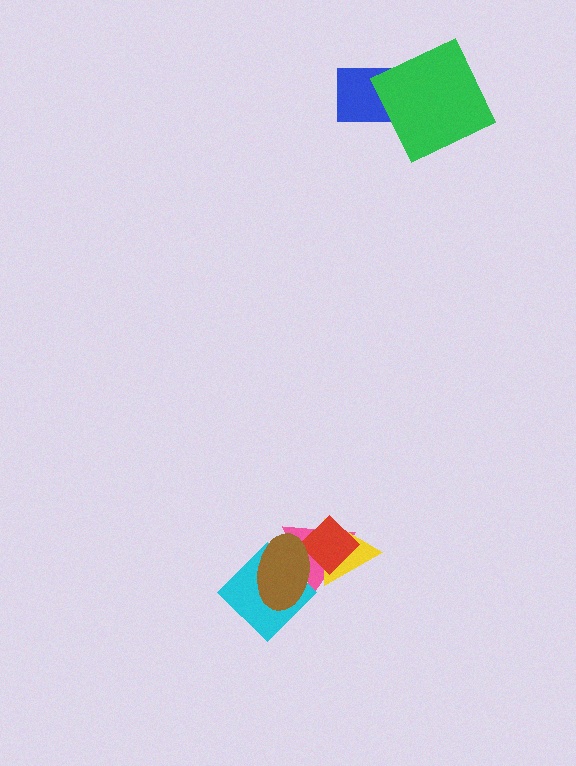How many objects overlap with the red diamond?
3 objects overlap with the red diamond.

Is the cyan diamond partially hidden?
Yes, it is partially covered by another shape.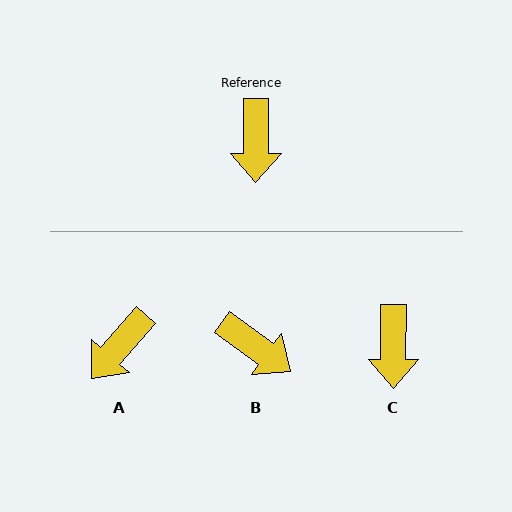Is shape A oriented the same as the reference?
No, it is off by about 41 degrees.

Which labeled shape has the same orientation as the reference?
C.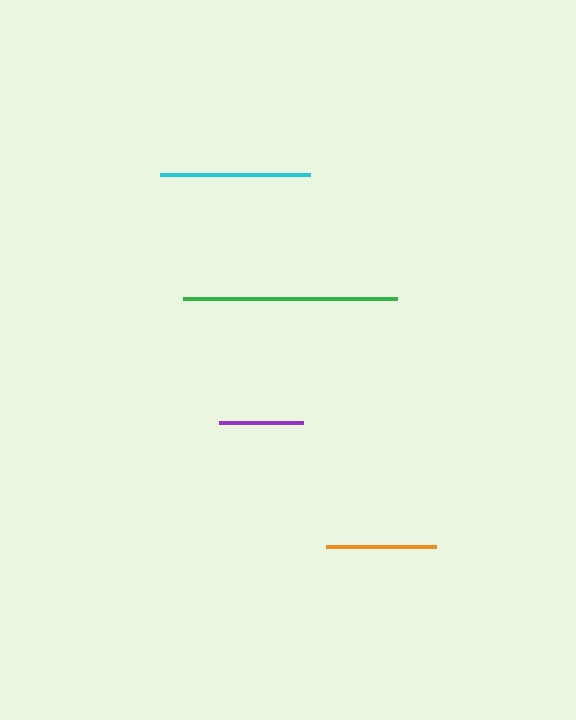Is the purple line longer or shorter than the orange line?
The orange line is longer than the purple line.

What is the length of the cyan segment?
The cyan segment is approximately 150 pixels long.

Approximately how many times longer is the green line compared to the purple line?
The green line is approximately 2.6 times the length of the purple line.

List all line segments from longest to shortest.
From longest to shortest: green, cyan, orange, purple.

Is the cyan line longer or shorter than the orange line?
The cyan line is longer than the orange line.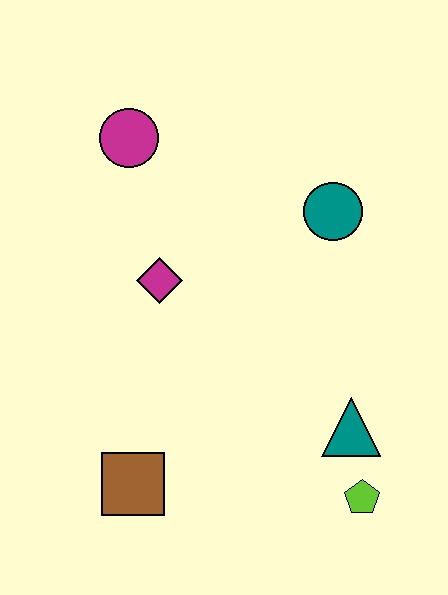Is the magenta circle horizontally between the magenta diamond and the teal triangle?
No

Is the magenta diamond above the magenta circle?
No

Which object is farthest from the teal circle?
The brown square is farthest from the teal circle.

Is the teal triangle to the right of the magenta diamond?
Yes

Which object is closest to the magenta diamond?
The magenta circle is closest to the magenta diamond.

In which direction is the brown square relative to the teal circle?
The brown square is below the teal circle.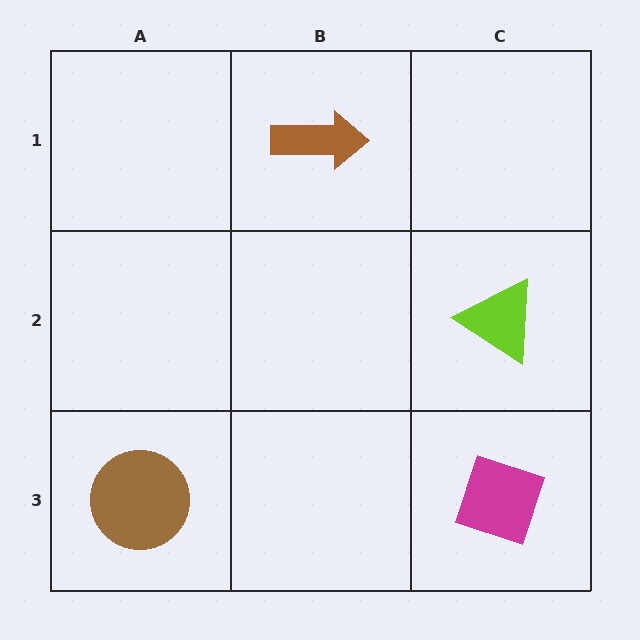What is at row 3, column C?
A magenta diamond.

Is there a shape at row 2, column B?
No, that cell is empty.